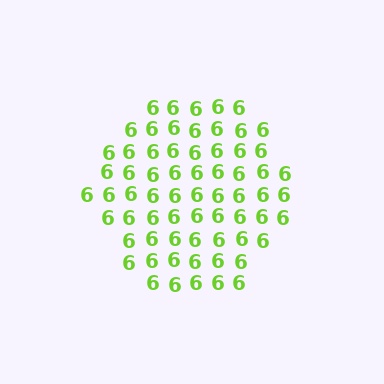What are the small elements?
The small elements are digit 6's.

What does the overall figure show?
The overall figure shows a hexagon.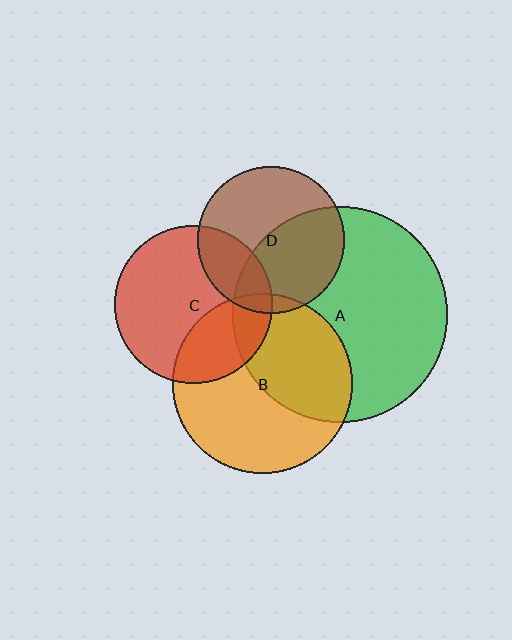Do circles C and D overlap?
Yes.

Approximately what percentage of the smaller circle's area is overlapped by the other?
Approximately 25%.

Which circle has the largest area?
Circle A (green).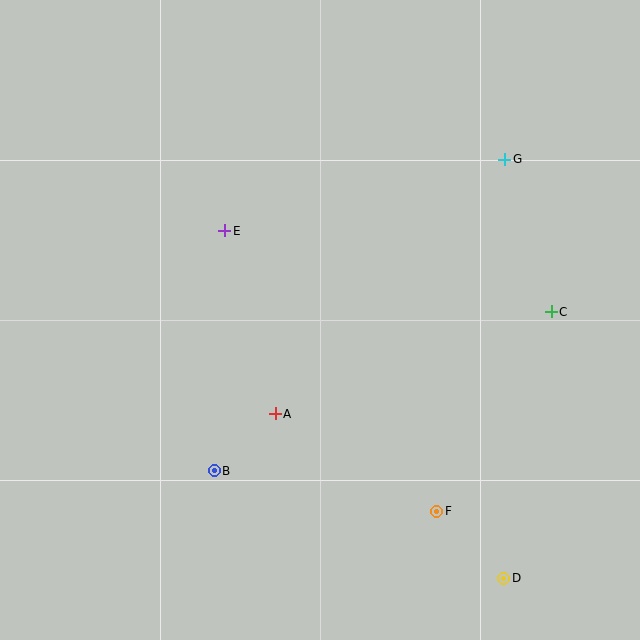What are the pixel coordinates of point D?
Point D is at (504, 578).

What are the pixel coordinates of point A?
Point A is at (275, 414).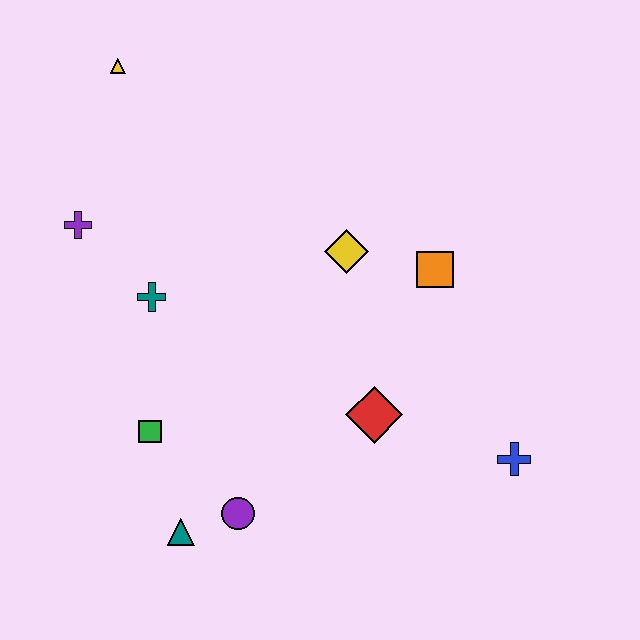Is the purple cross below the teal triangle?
No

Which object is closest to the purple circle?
The teal triangle is closest to the purple circle.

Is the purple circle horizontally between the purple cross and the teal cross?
No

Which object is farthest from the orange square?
The yellow triangle is farthest from the orange square.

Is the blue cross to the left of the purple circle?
No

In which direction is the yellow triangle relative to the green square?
The yellow triangle is above the green square.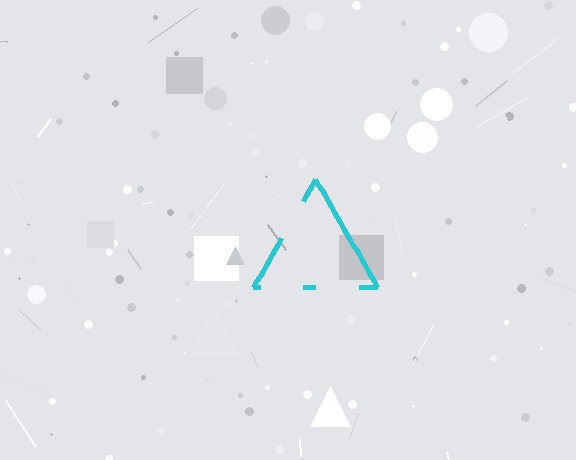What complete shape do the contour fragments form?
The contour fragments form a triangle.